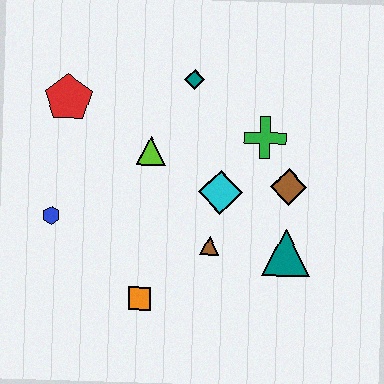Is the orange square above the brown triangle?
No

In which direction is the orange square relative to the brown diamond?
The orange square is to the left of the brown diamond.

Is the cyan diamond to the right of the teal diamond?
Yes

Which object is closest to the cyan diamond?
The brown triangle is closest to the cyan diamond.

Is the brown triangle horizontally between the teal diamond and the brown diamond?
Yes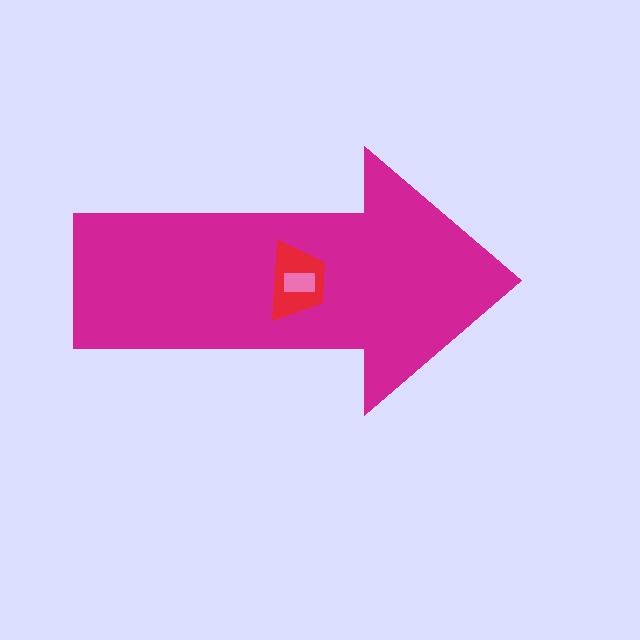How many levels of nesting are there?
3.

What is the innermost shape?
The pink rectangle.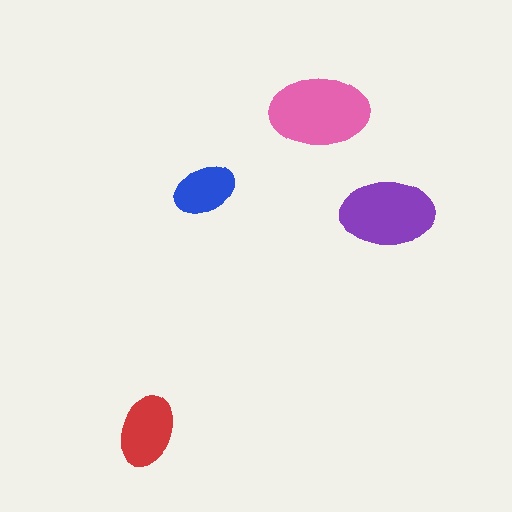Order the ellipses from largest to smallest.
the pink one, the purple one, the red one, the blue one.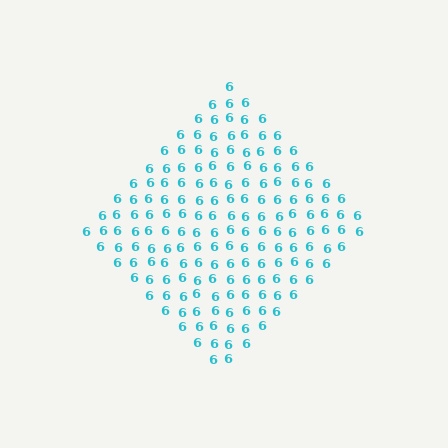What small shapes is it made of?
It is made of small digit 6's.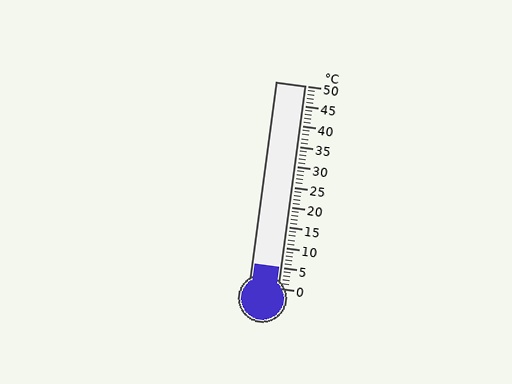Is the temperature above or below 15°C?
The temperature is below 15°C.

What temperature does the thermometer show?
The thermometer shows approximately 5°C.